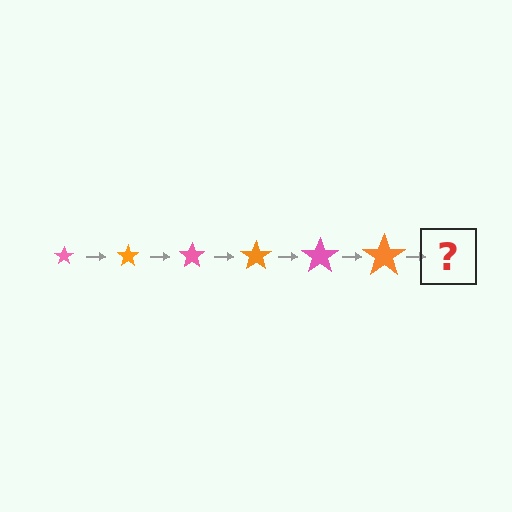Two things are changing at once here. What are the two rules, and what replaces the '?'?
The two rules are that the star grows larger each step and the color cycles through pink and orange. The '?' should be a pink star, larger than the previous one.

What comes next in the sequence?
The next element should be a pink star, larger than the previous one.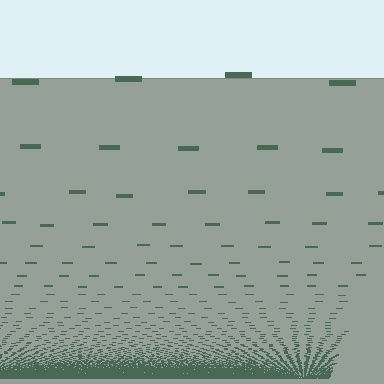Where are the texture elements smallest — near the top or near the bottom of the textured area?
Near the bottom.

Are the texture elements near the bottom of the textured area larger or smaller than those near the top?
Smaller. The gradient is inverted — elements near the bottom are smaller and denser.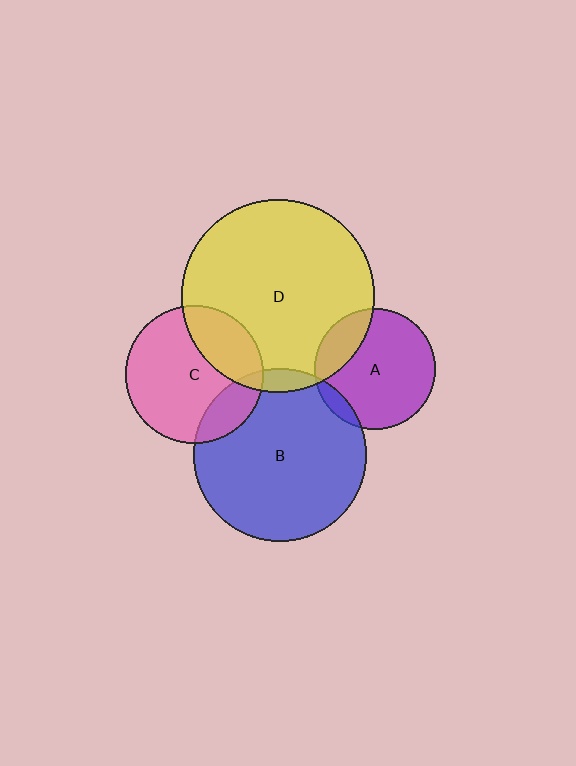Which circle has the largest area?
Circle D (yellow).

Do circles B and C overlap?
Yes.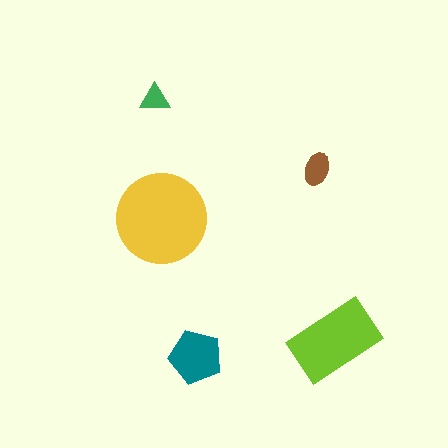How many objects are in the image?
There are 5 objects in the image.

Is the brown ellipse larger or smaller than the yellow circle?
Smaller.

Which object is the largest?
The yellow circle.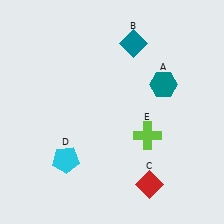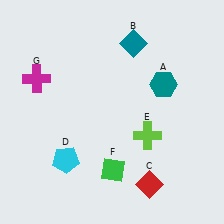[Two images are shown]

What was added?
A green diamond (F), a magenta cross (G) were added in Image 2.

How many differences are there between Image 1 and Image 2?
There are 2 differences between the two images.